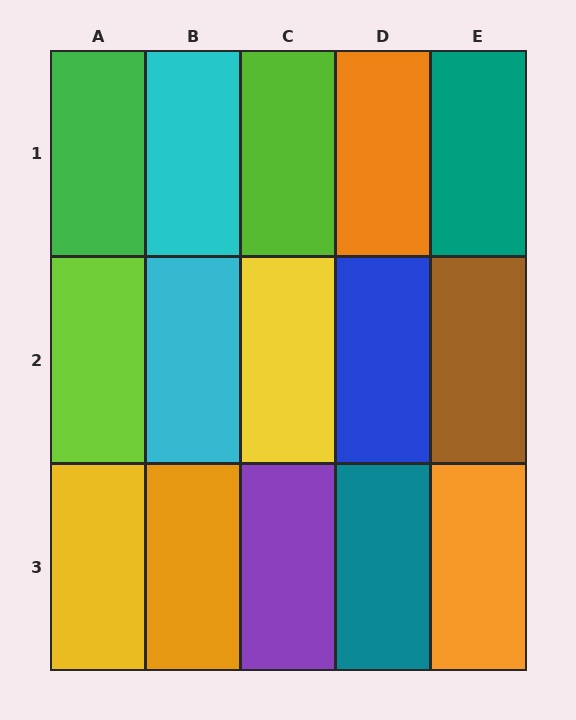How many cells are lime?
2 cells are lime.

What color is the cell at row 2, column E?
Brown.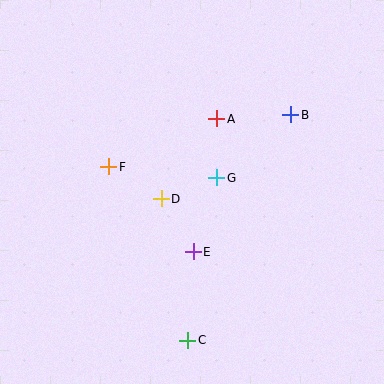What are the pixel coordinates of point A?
Point A is at (217, 119).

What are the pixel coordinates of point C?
Point C is at (188, 340).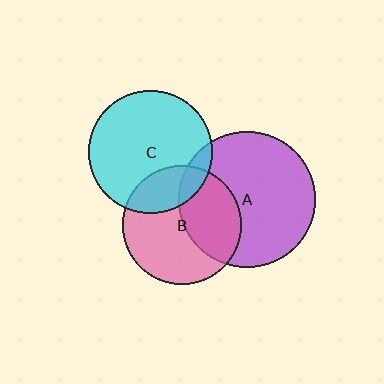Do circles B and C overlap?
Yes.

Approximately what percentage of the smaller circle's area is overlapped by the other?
Approximately 25%.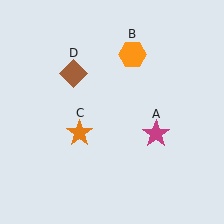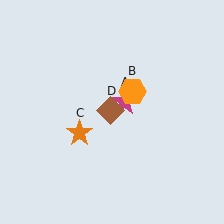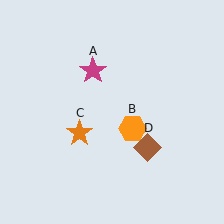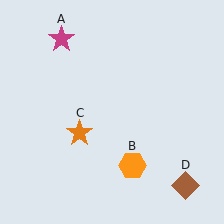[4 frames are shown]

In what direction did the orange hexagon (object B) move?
The orange hexagon (object B) moved down.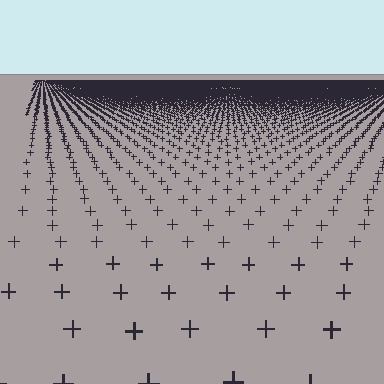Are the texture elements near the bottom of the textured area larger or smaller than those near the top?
Larger. Near the bottom, elements are closer to the viewer and appear at a bigger on-screen size.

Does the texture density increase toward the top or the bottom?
Density increases toward the top.